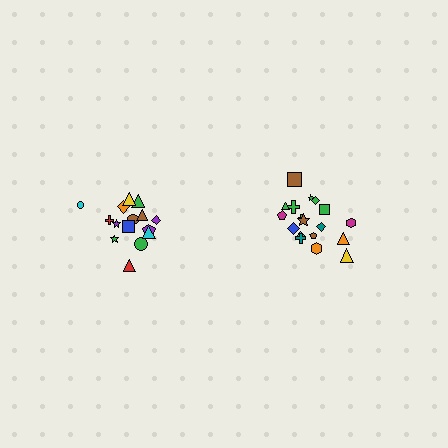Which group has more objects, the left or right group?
The right group.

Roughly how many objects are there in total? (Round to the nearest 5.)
Roughly 35 objects in total.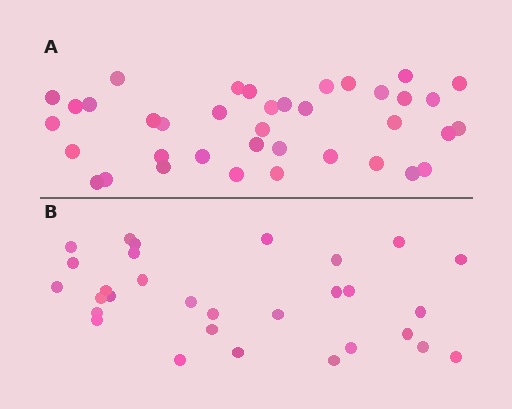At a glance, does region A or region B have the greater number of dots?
Region A (the top region) has more dots.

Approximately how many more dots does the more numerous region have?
Region A has roughly 8 or so more dots than region B.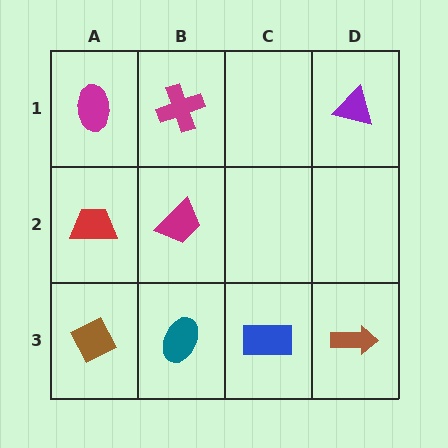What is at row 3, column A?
A brown diamond.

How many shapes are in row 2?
2 shapes.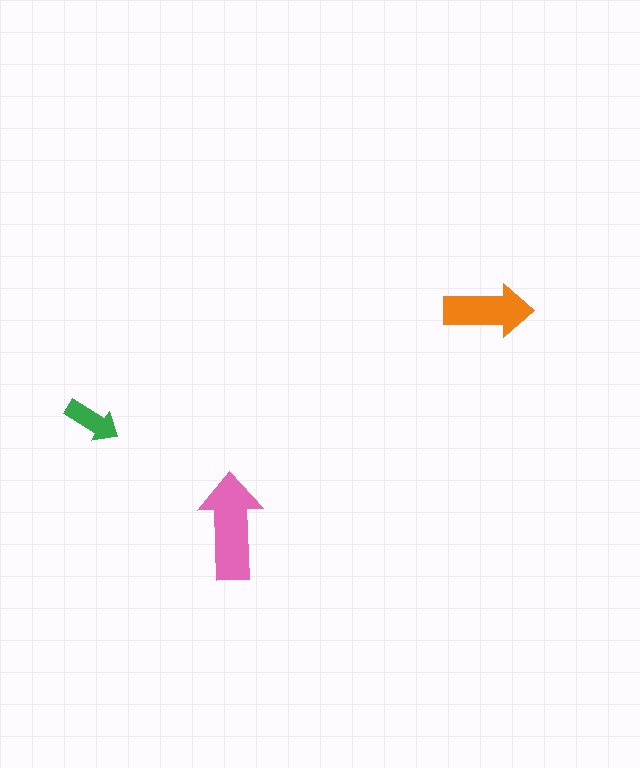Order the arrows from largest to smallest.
the pink one, the orange one, the green one.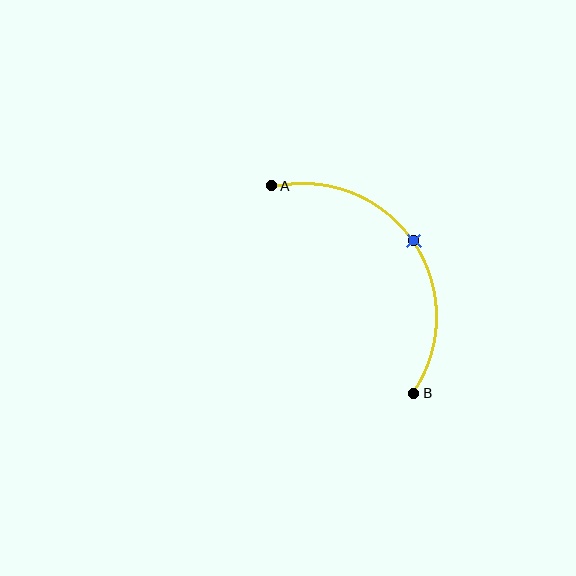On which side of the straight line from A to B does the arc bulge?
The arc bulges above and to the right of the straight line connecting A and B.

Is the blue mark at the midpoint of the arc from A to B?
Yes. The blue mark lies on the arc at equal arc-length from both A and B — it is the arc midpoint.